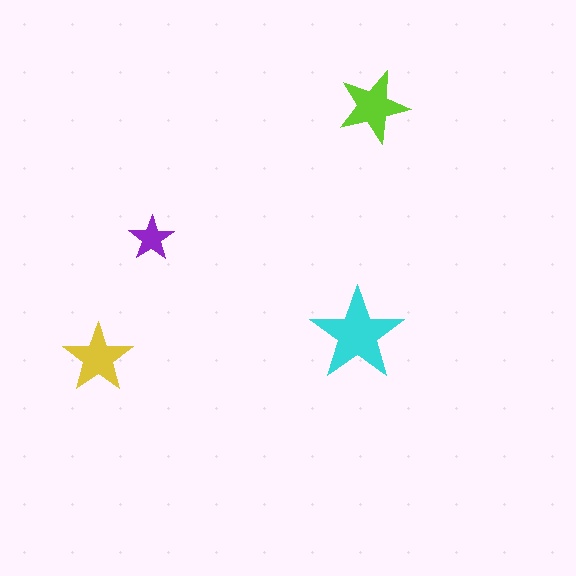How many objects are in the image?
There are 4 objects in the image.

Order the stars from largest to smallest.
the cyan one, the lime one, the yellow one, the purple one.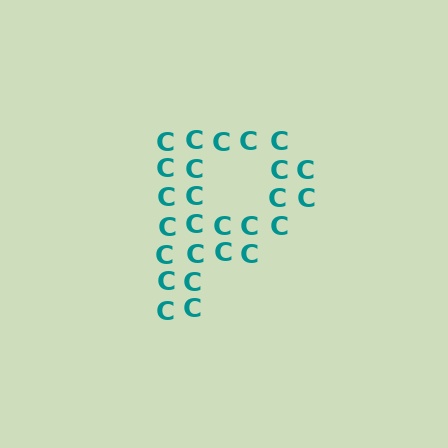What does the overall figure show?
The overall figure shows the letter P.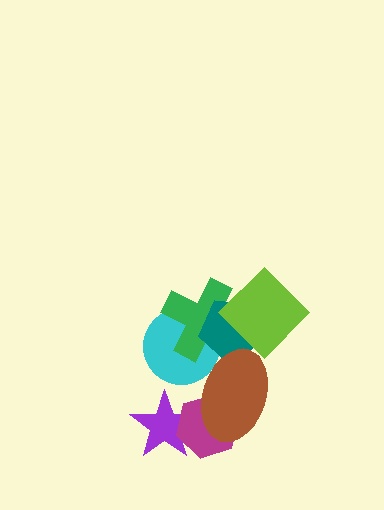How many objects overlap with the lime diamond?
2 objects overlap with the lime diamond.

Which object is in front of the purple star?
The magenta hexagon is in front of the purple star.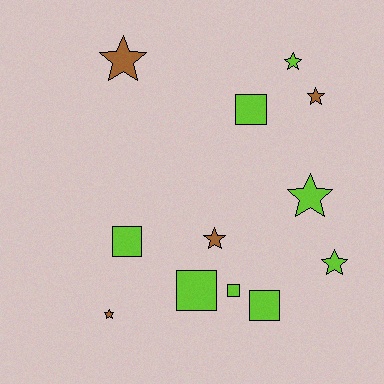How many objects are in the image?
There are 12 objects.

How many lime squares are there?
There are 5 lime squares.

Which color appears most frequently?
Lime, with 8 objects.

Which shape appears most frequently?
Star, with 7 objects.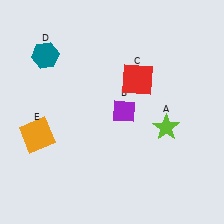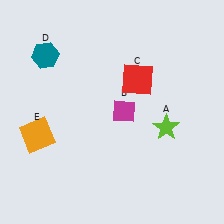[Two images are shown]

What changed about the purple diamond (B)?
In Image 1, B is purple. In Image 2, it changed to magenta.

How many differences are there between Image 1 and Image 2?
There is 1 difference between the two images.